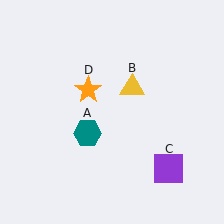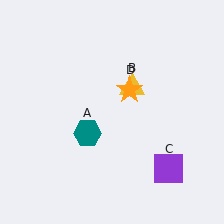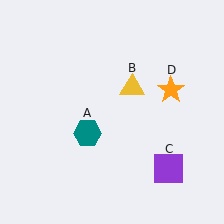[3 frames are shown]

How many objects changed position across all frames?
1 object changed position: orange star (object D).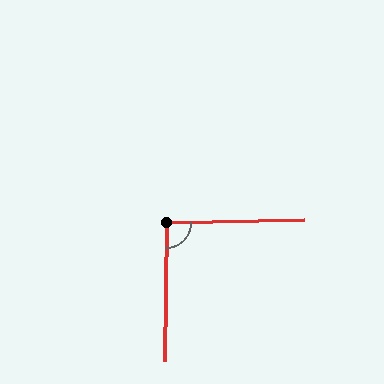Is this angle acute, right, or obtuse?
It is approximately a right angle.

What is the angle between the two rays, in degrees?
Approximately 92 degrees.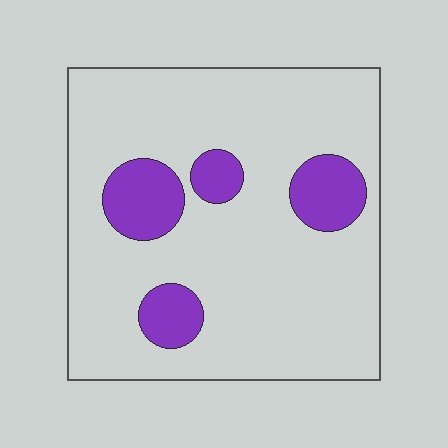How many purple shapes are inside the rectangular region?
4.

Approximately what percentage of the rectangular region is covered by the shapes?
Approximately 15%.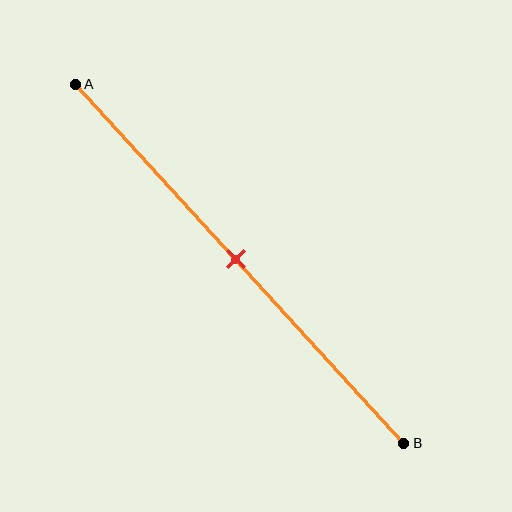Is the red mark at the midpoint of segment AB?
Yes, the mark is approximately at the midpoint.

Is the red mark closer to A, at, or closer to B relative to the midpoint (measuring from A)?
The red mark is approximately at the midpoint of segment AB.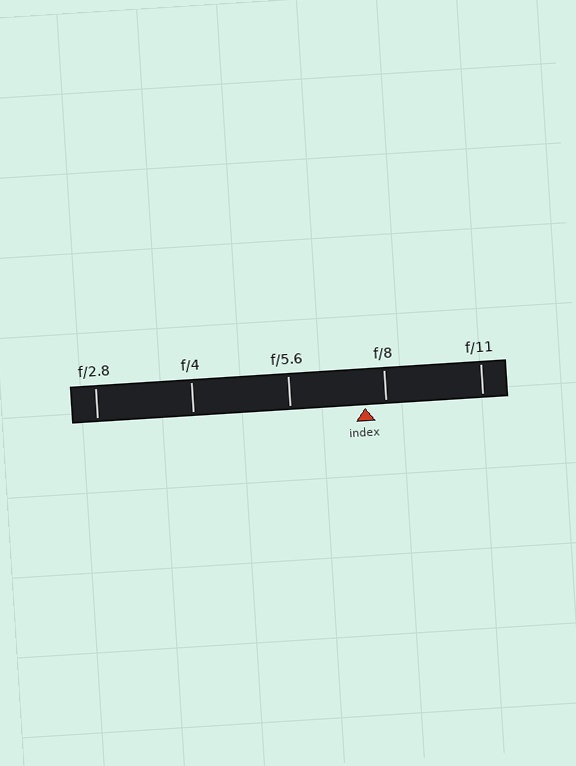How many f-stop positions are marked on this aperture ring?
There are 5 f-stop positions marked.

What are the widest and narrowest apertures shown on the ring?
The widest aperture shown is f/2.8 and the narrowest is f/11.